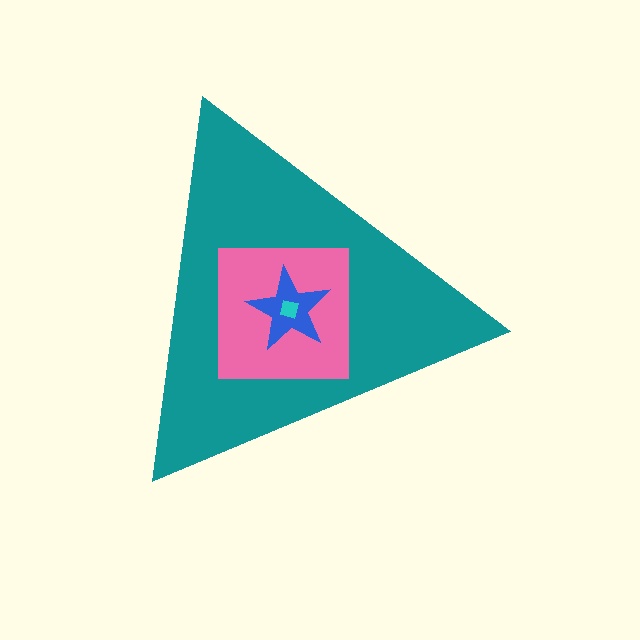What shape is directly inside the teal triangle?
The pink square.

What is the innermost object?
The cyan square.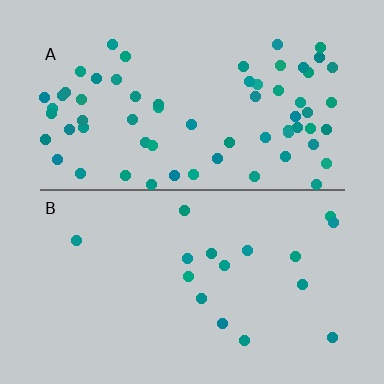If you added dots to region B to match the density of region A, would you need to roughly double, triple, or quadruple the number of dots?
Approximately quadruple.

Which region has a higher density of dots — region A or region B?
A (the top).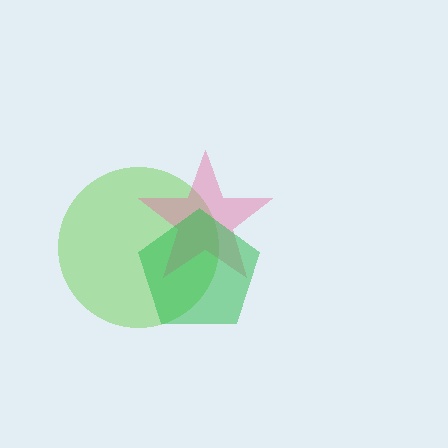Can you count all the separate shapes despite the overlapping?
Yes, there are 3 separate shapes.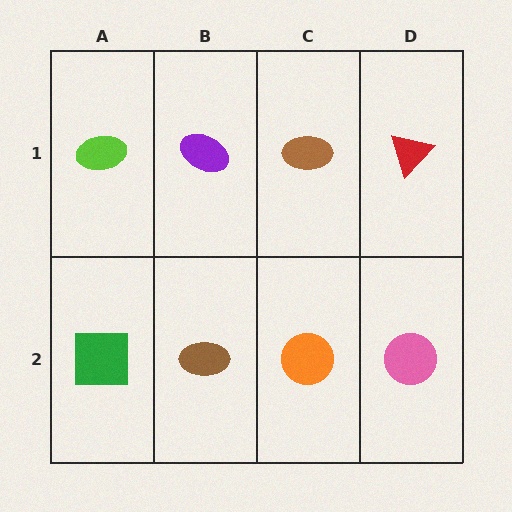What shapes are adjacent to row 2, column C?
A brown ellipse (row 1, column C), a brown ellipse (row 2, column B), a pink circle (row 2, column D).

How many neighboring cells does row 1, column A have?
2.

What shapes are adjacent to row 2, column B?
A purple ellipse (row 1, column B), a green square (row 2, column A), an orange circle (row 2, column C).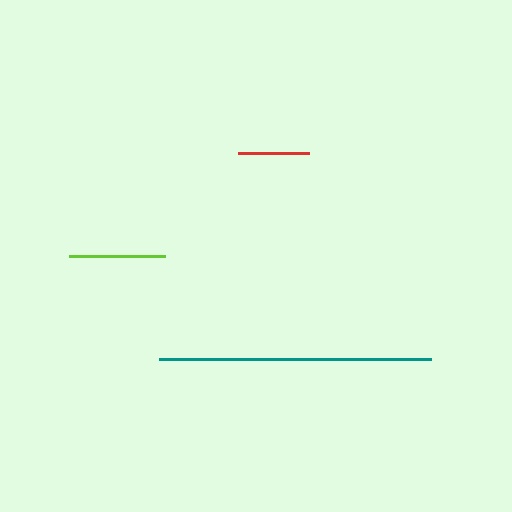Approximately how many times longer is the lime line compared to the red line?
The lime line is approximately 1.4 times the length of the red line.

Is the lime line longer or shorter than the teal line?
The teal line is longer than the lime line.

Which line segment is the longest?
The teal line is the longest at approximately 272 pixels.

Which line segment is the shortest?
The red line is the shortest at approximately 71 pixels.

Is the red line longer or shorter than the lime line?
The lime line is longer than the red line.